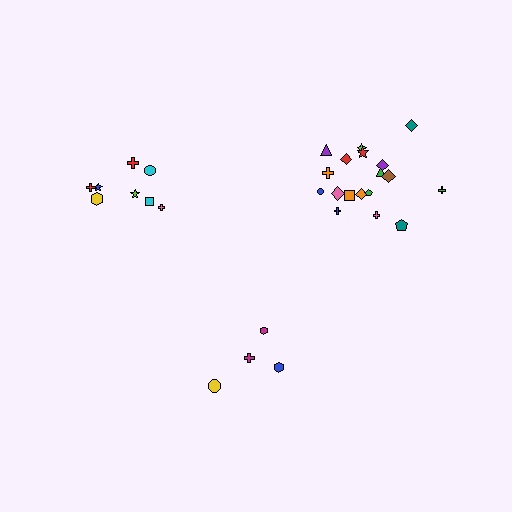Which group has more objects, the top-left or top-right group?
The top-right group.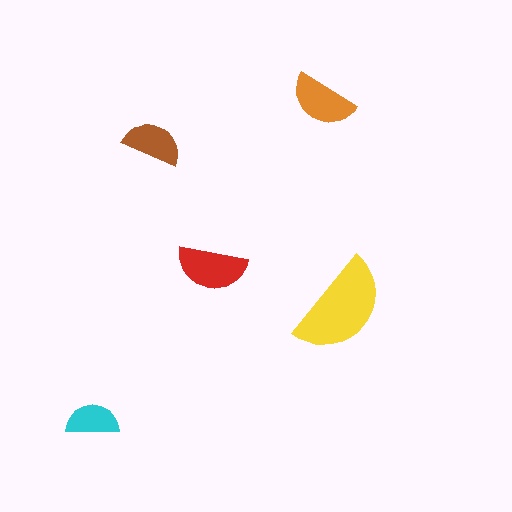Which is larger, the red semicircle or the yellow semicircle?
The yellow one.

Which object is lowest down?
The cyan semicircle is bottommost.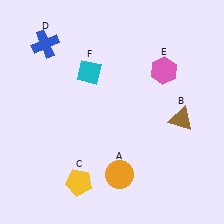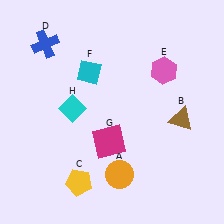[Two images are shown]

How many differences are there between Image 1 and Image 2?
There are 2 differences between the two images.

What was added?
A magenta square (G), a cyan diamond (H) were added in Image 2.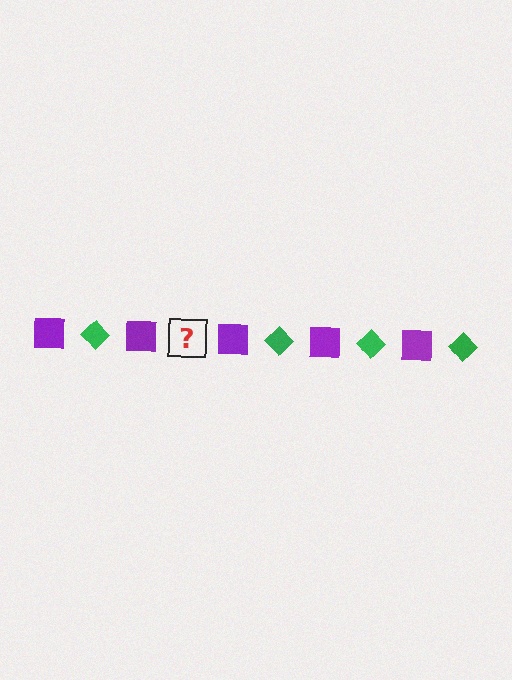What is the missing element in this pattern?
The missing element is a green diamond.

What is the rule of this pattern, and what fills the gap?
The rule is that the pattern alternates between purple square and green diamond. The gap should be filled with a green diamond.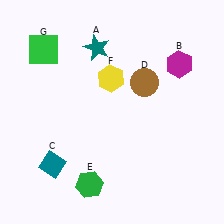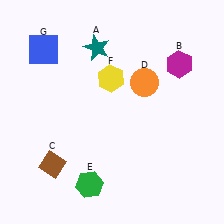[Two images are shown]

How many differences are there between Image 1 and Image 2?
There are 3 differences between the two images.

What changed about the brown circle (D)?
In Image 1, D is brown. In Image 2, it changed to orange.